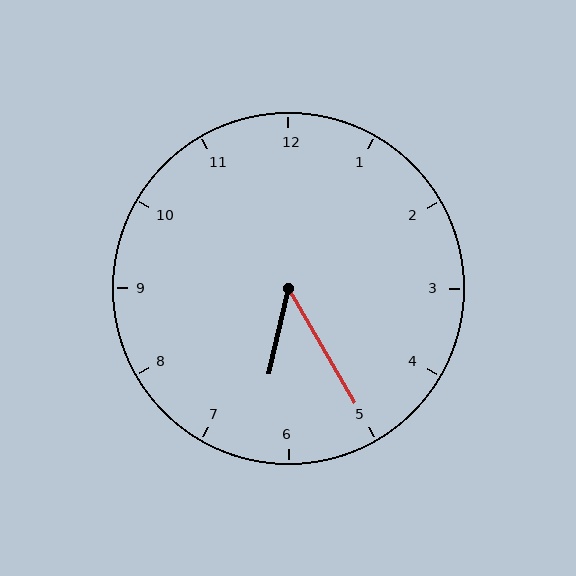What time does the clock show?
6:25.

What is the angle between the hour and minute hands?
Approximately 42 degrees.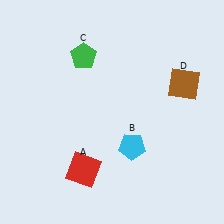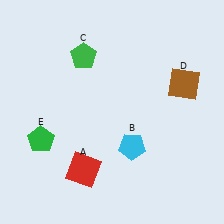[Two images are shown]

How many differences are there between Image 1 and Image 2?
There is 1 difference between the two images.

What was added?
A green pentagon (E) was added in Image 2.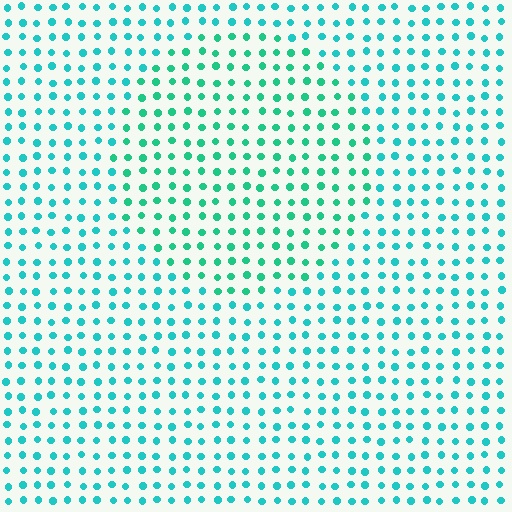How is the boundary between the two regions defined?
The boundary is defined purely by a slight shift in hue (about 22 degrees). Spacing, size, and orientation are identical on both sides.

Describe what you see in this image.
The image is filled with small cyan elements in a uniform arrangement. A circle-shaped region is visible where the elements are tinted to a slightly different hue, forming a subtle color boundary.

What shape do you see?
I see a circle.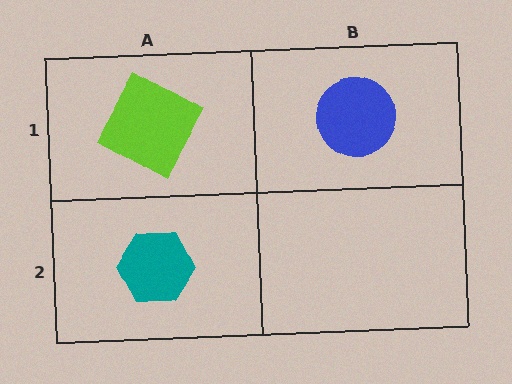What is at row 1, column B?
A blue circle.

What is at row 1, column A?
A lime square.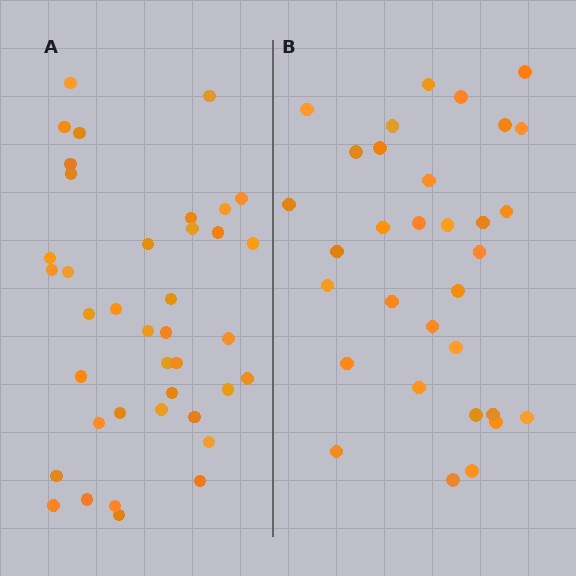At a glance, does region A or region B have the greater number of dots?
Region A (the left region) has more dots.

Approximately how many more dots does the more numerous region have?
Region A has roughly 8 or so more dots than region B.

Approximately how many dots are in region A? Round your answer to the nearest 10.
About 40 dots. (The exact count is 39, which rounds to 40.)